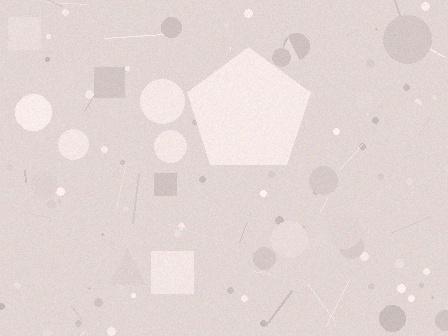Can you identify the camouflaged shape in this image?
The camouflaged shape is a pentagon.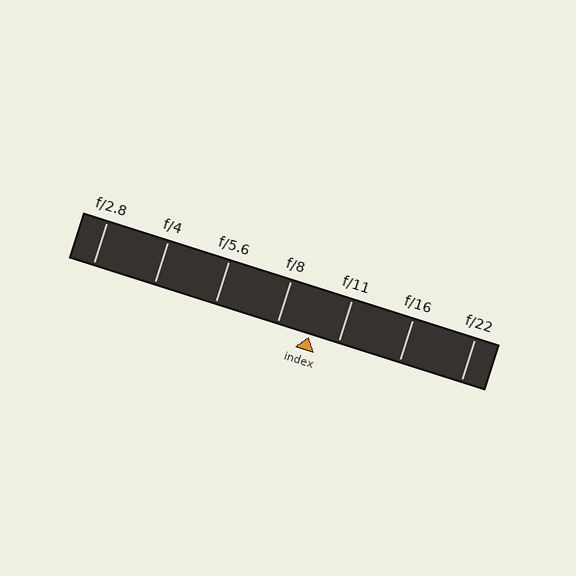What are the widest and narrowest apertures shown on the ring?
The widest aperture shown is f/2.8 and the narrowest is f/22.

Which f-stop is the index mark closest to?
The index mark is closest to f/11.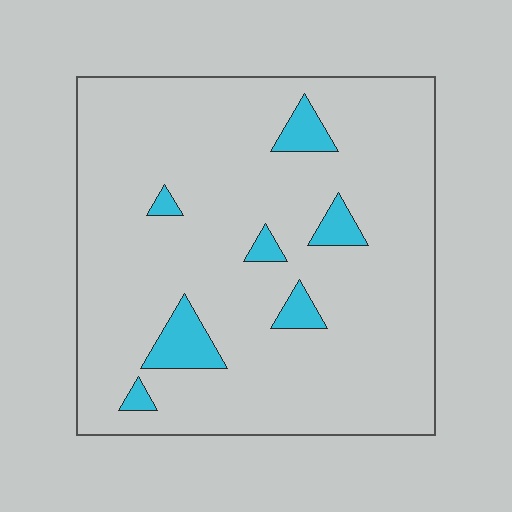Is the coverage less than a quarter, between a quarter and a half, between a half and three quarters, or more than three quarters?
Less than a quarter.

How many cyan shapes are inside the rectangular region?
7.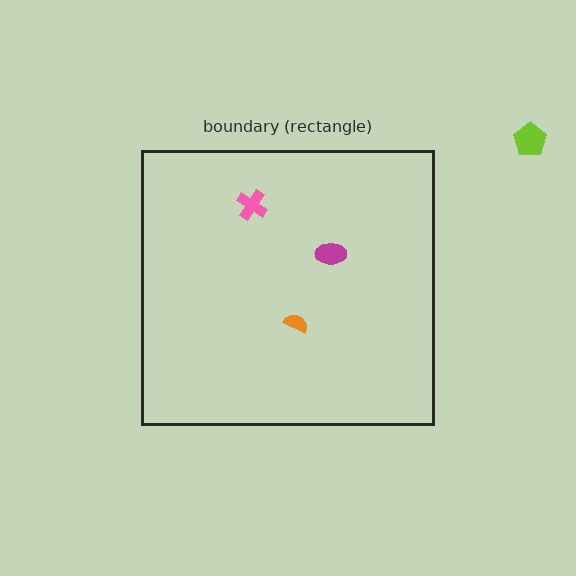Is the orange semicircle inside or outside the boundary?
Inside.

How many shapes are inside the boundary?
3 inside, 1 outside.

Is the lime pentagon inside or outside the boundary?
Outside.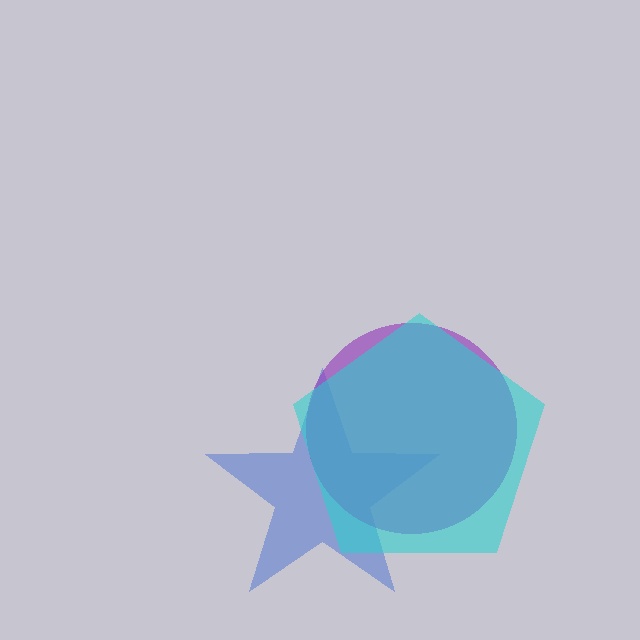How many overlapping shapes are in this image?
There are 3 overlapping shapes in the image.